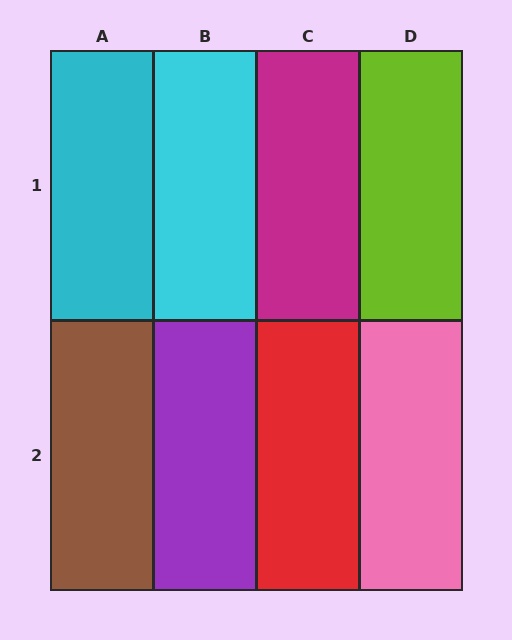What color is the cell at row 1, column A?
Cyan.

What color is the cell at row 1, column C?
Magenta.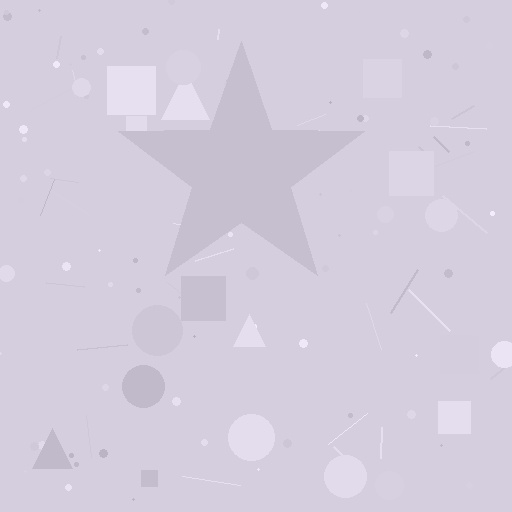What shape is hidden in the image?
A star is hidden in the image.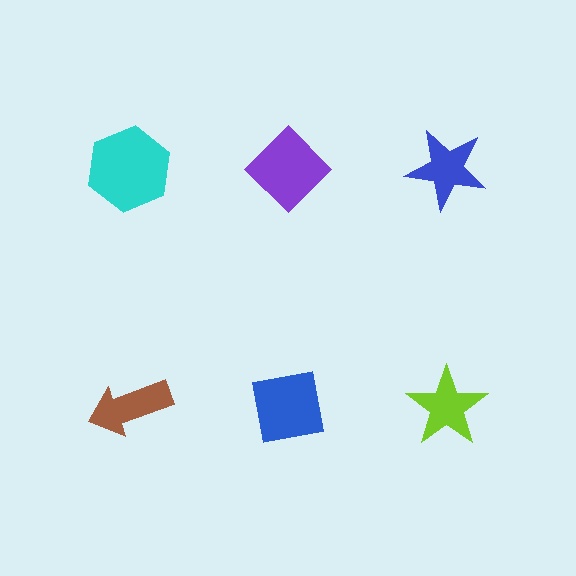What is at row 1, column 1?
A cyan hexagon.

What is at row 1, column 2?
A purple diamond.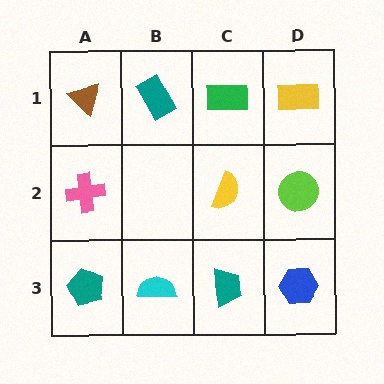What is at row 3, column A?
A teal pentagon.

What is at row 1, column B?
A teal rectangle.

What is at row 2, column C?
A yellow semicircle.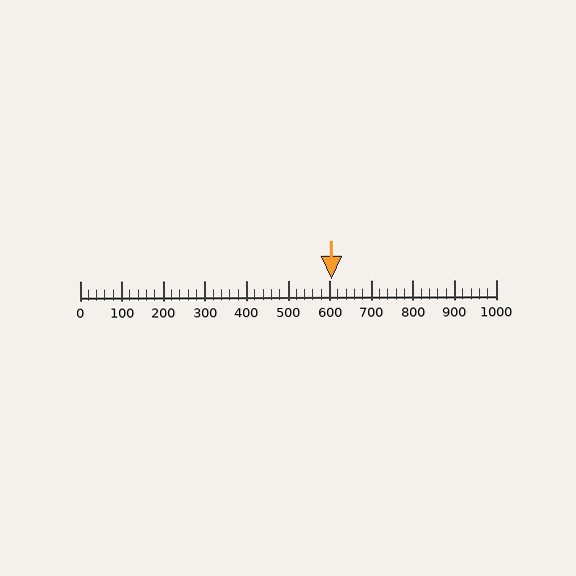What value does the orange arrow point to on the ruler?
The orange arrow points to approximately 603.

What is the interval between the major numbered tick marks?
The major tick marks are spaced 100 units apart.